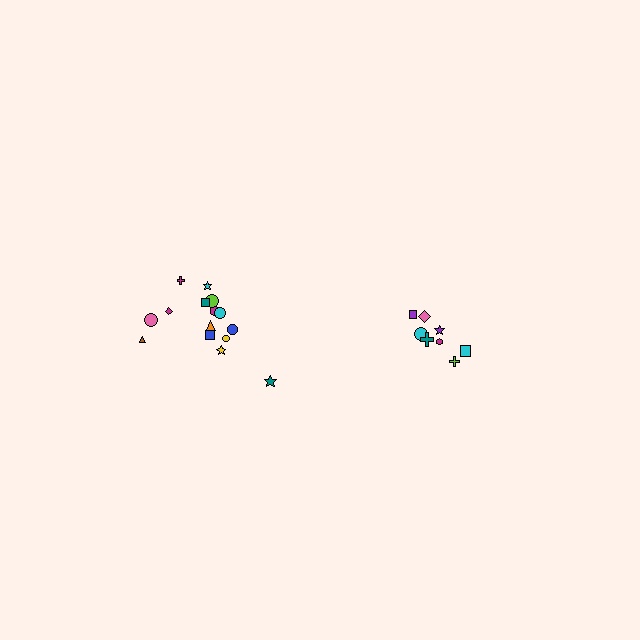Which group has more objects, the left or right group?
The left group.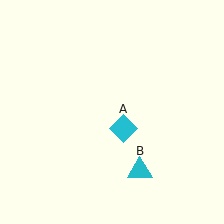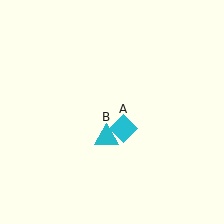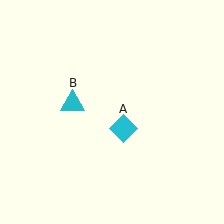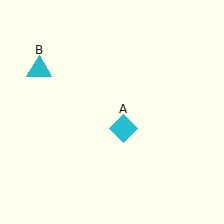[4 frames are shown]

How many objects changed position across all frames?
1 object changed position: cyan triangle (object B).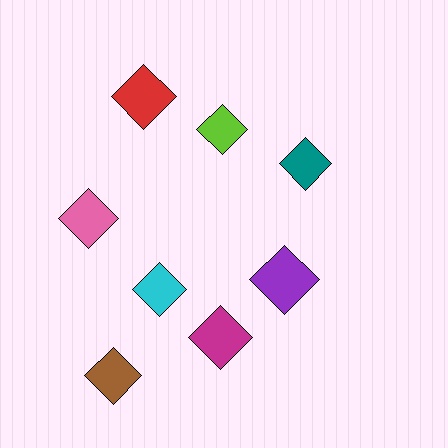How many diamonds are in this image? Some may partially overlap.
There are 8 diamonds.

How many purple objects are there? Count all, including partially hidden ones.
There is 1 purple object.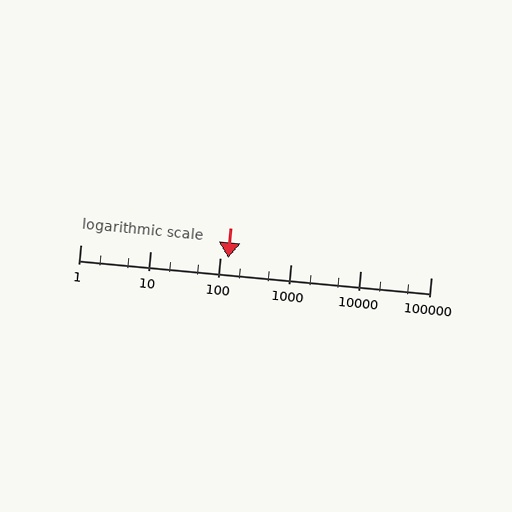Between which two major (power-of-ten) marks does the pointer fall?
The pointer is between 100 and 1000.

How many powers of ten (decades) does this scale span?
The scale spans 5 decades, from 1 to 100000.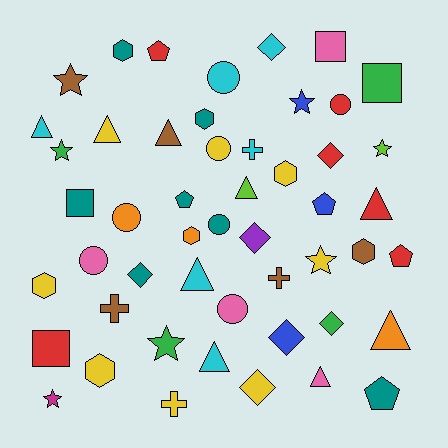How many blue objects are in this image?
There are 3 blue objects.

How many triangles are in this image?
There are 9 triangles.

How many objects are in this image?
There are 50 objects.